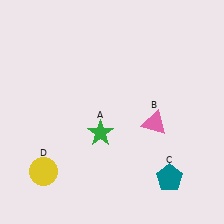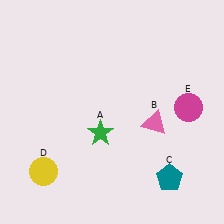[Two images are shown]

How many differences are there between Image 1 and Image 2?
There is 1 difference between the two images.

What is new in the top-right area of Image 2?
A magenta circle (E) was added in the top-right area of Image 2.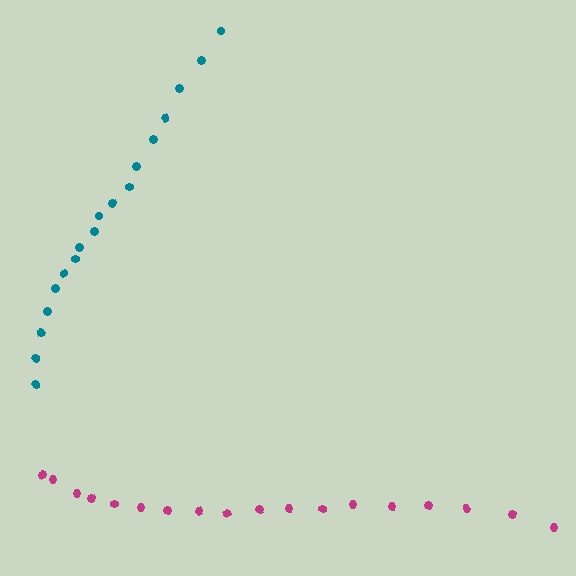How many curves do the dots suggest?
There are 2 distinct paths.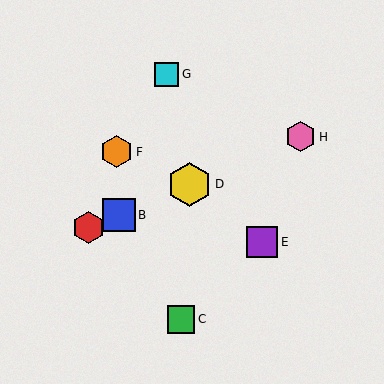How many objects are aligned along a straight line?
4 objects (A, B, D, H) are aligned along a straight line.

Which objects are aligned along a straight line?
Objects A, B, D, H are aligned along a straight line.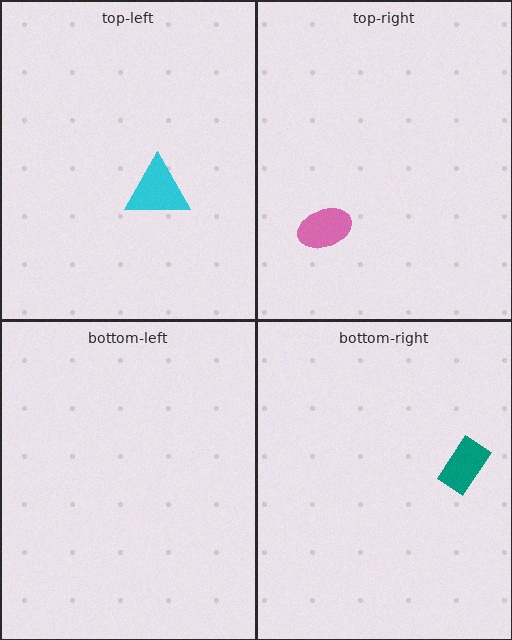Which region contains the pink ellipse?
The top-right region.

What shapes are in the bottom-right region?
The teal rectangle.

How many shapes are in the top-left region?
1.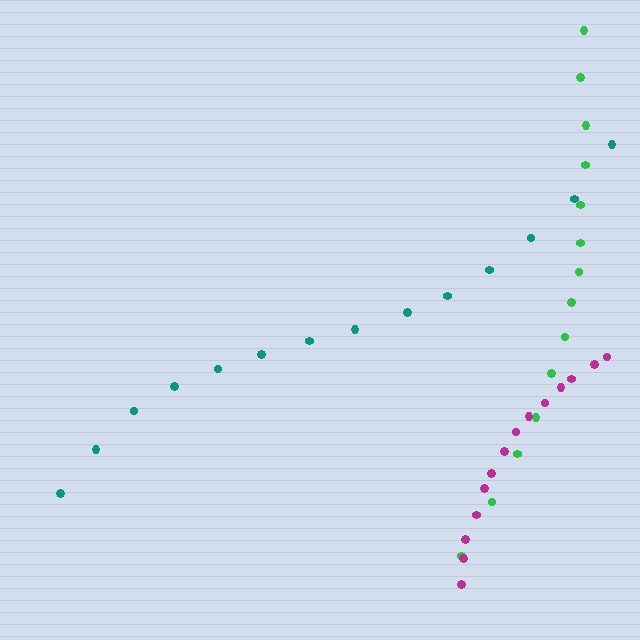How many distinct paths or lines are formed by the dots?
There are 3 distinct paths.